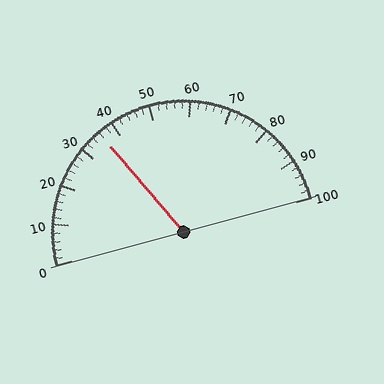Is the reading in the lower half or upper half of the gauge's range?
The reading is in the lower half of the range (0 to 100).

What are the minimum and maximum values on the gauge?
The gauge ranges from 0 to 100.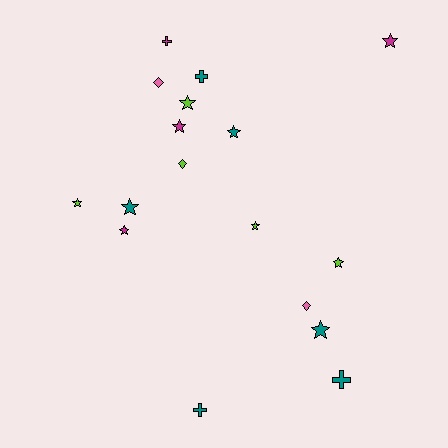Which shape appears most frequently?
Star, with 10 objects.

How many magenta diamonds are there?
There are no magenta diamonds.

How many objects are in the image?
There are 17 objects.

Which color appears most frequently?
Teal, with 6 objects.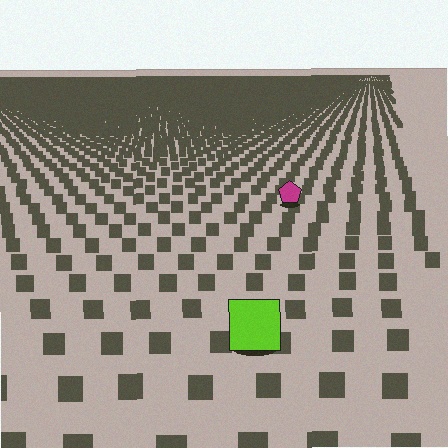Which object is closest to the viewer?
The lime square is closest. The texture marks near it are larger and more spread out.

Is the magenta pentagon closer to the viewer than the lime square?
No. The lime square is closer — you can tell from the texture gradient: the ground texture is coarser near it.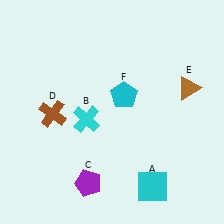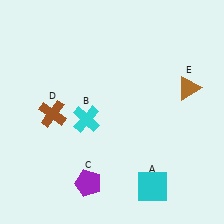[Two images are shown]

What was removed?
The cyan pentagon (F) was removed in Image 2.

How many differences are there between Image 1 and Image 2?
There is 1 difference between the two images.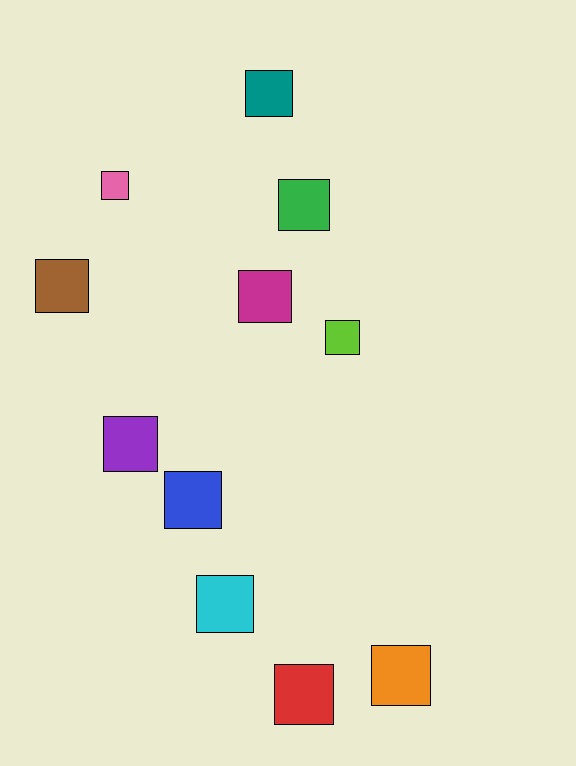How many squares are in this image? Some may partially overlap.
There are 11 squares.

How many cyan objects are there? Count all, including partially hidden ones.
There is 1 cyan object.